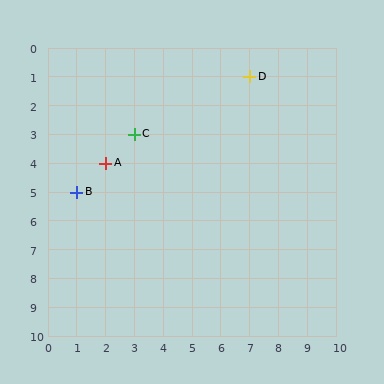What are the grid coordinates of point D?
Point D is at grid coordinates (7, 1).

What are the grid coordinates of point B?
Point B is at grid coordinates (1, 5).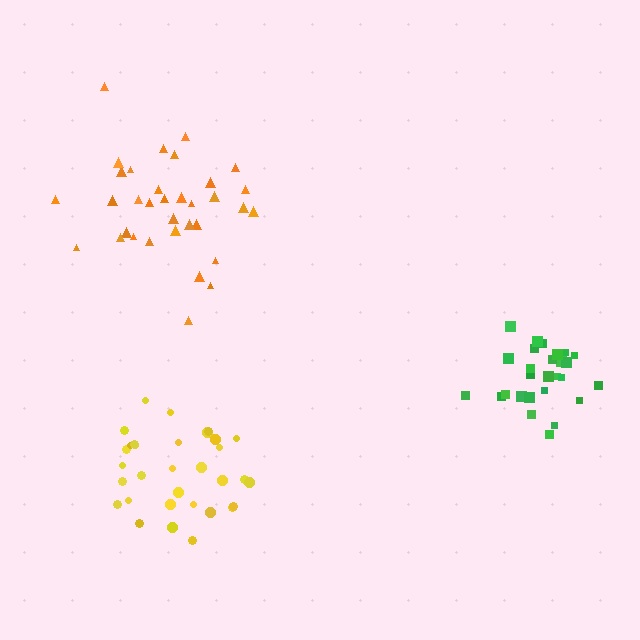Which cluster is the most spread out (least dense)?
Orange.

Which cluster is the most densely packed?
Green.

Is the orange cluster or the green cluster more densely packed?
Green.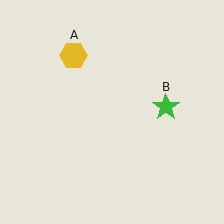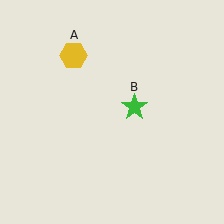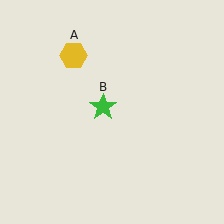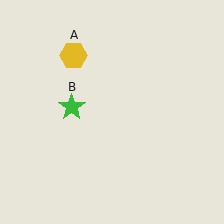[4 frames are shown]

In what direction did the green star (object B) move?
The green star (object B) moved left.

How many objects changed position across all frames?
1 object changed position: green star (object B).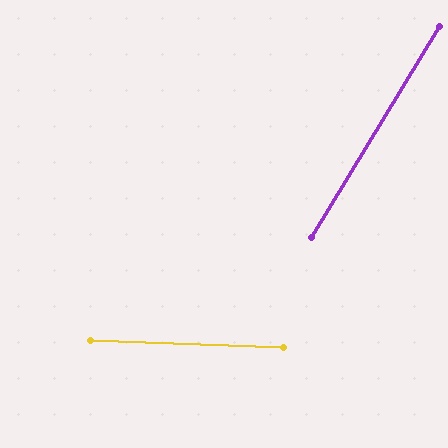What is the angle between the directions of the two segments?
Approximately 61 degrees.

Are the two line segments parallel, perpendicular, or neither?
Neither parallel nor perpendicular — they differ by about 61°.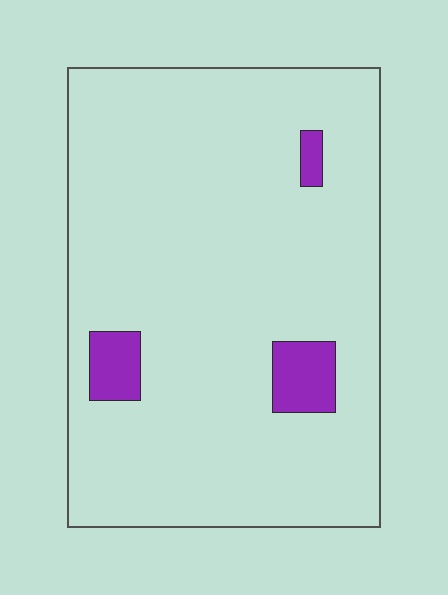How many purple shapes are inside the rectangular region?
3.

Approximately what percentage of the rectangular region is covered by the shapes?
Approximately 5%.